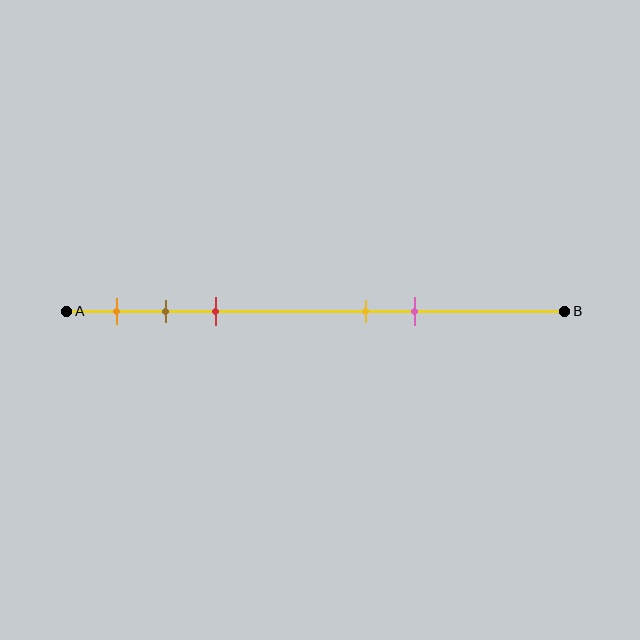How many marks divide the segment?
There are 5 marks dividing the segment.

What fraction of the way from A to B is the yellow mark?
The yellow mark is approximately 60% (0.6) of the way from A to B.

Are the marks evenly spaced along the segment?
No, the marks are not evenly spaced.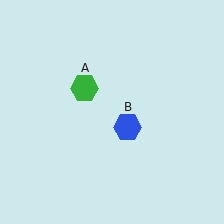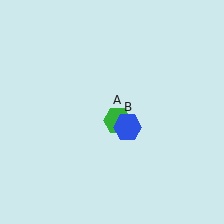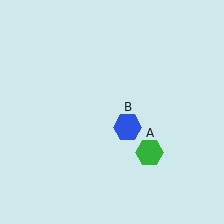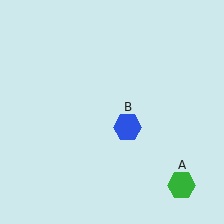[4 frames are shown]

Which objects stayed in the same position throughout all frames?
Blue hexagon (object B) remained stationary.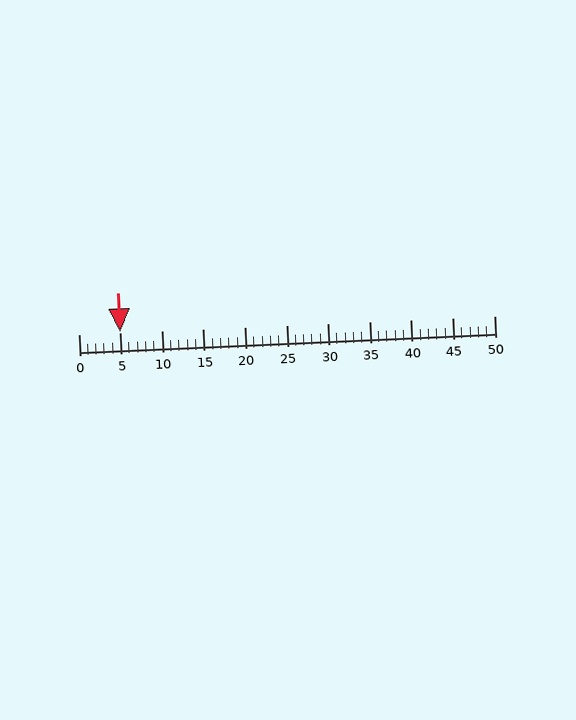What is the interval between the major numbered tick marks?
The major tick marks are spaced 5 units apart.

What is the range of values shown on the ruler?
The ruler shows values from 0 to 50.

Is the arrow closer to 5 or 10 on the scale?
The arrow is closer to 5.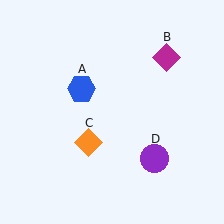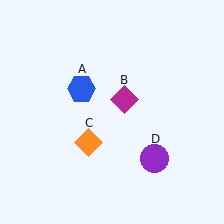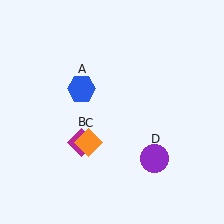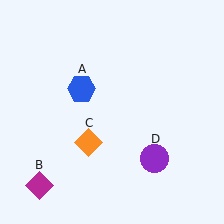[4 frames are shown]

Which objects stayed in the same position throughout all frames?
Blue hexagon (object A) and orange diamond (object C) and purple circle (object D) remained stationary.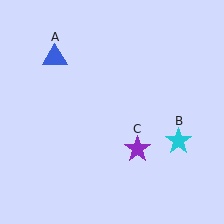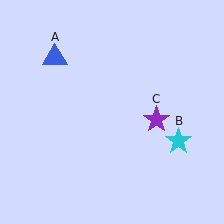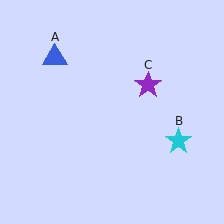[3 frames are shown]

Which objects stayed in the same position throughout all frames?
Blue triangle (object A) and cyan star (object B) remained stationary.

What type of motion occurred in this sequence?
The purple star (object C) rotated counterclockwise around the center of the scene.